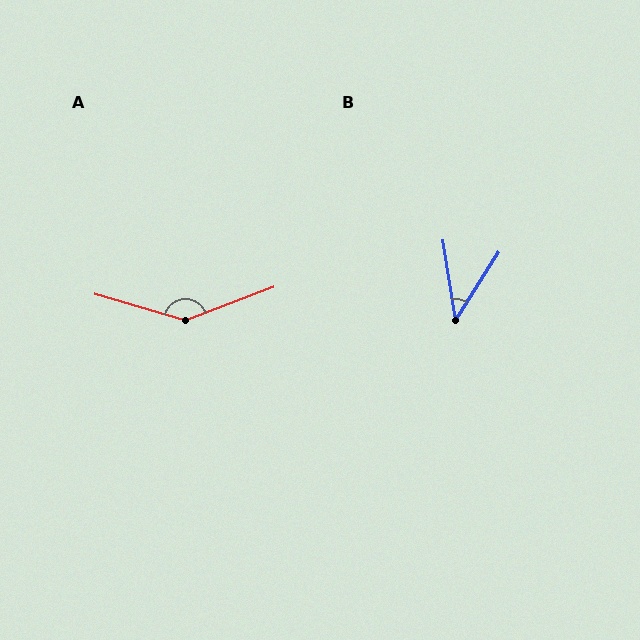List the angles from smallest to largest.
B (42°), A (143°).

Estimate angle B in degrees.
Approximately 42 degrees.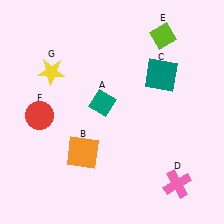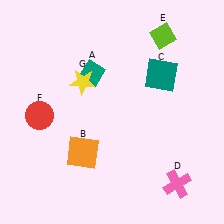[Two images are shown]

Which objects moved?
The objects that moved are: the teal diamond (A), the yellow star (G).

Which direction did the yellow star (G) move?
The yellow star (G) moved right.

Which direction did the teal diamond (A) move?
The teal diamond (A) moved up.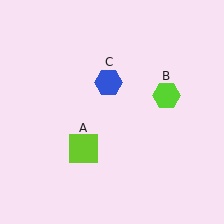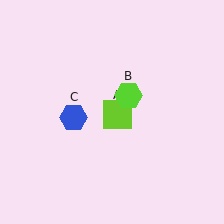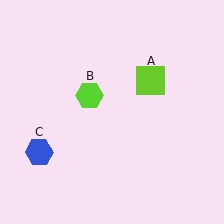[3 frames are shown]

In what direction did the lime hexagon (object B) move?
The lime hexagon (object B) moved left.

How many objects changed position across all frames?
3 objects changed position: lime square (object A), lime hexagon (object B), blue hexagon (object C).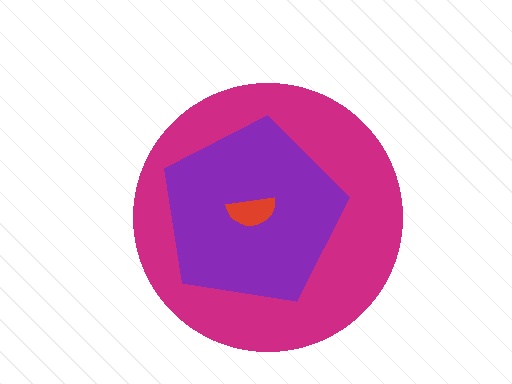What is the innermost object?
The red semicircle.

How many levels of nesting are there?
3.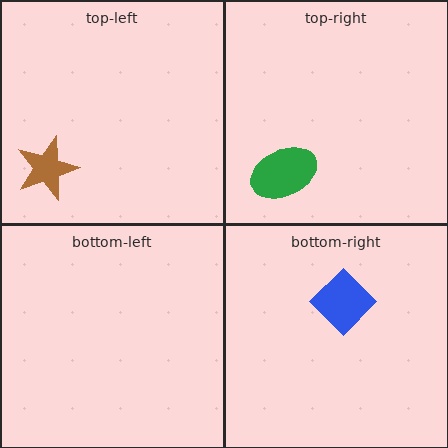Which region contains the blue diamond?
The bottom-right region.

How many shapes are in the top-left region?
1.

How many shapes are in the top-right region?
1.